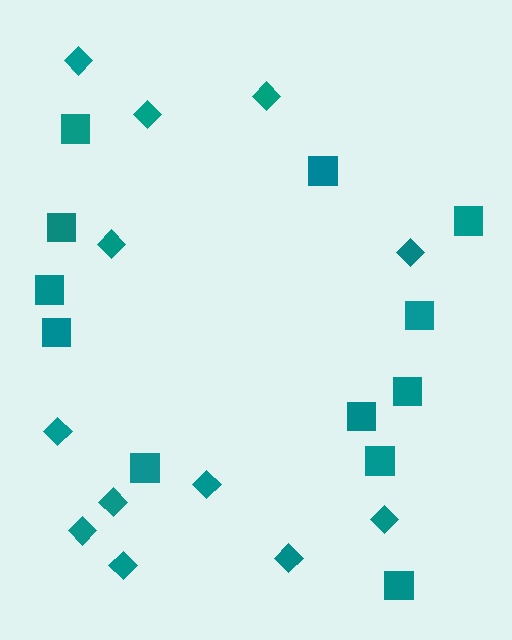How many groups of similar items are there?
There are 2 groups: one group of diamonds (12) and one group of squares (12).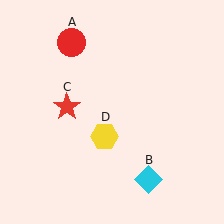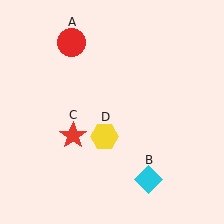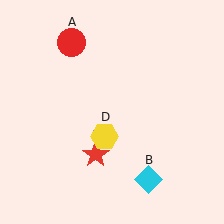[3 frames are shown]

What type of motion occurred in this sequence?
The red star (object C) rotated counterclockwise around the center of the scene.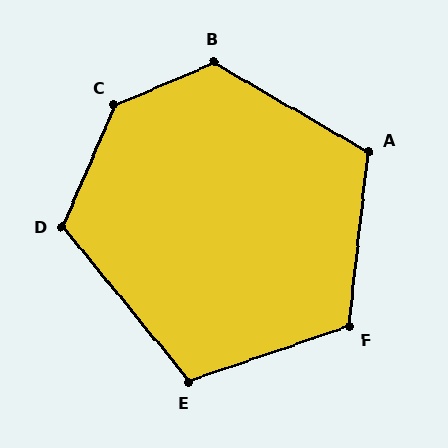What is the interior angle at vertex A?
Approximately 114 degrees (obtuse).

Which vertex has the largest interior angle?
C, at approximately 136 degrees.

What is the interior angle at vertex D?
Approximately 118 degrees (obtuse).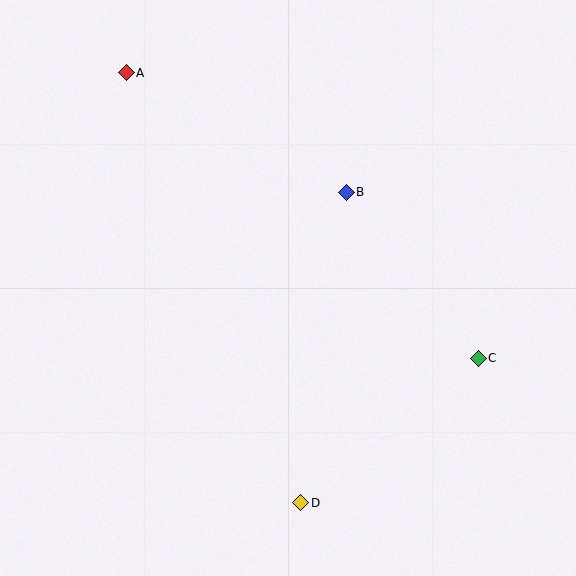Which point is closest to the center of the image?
Point B at (346, 192) is closest to the center.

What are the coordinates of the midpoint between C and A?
The midpoint between C and A is at (302, 215).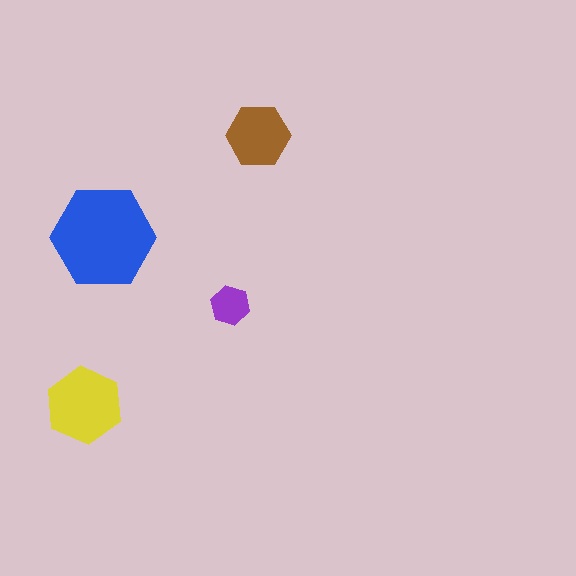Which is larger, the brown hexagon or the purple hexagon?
The brown one.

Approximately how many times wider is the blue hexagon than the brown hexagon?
About 1.5 times wider.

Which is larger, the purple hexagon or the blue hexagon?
The blue one.